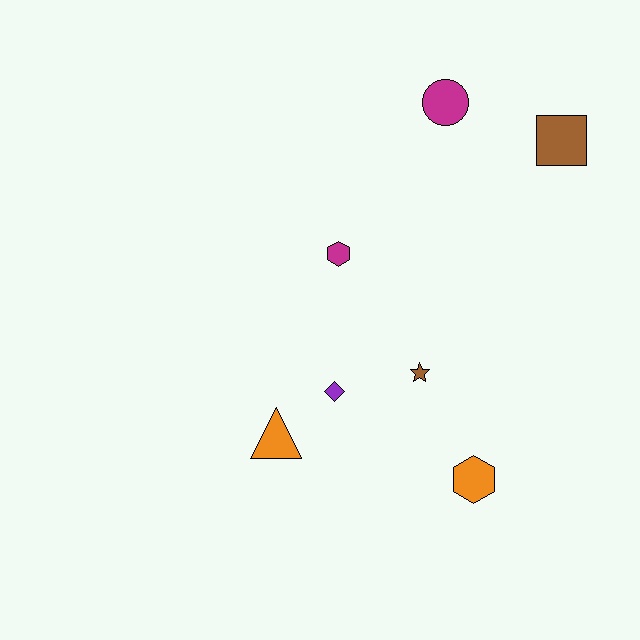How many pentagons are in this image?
There are no pentagons.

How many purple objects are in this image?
There is 1 purple object.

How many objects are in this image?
There are 7 objects.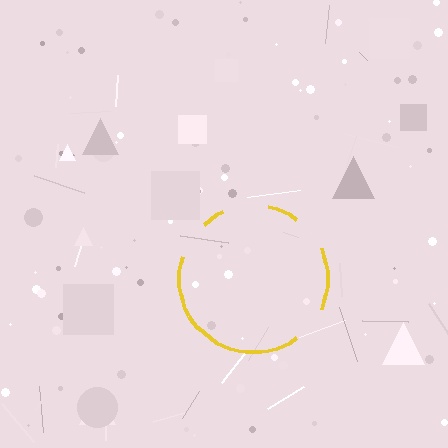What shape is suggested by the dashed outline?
The dashed outline suggests a circle.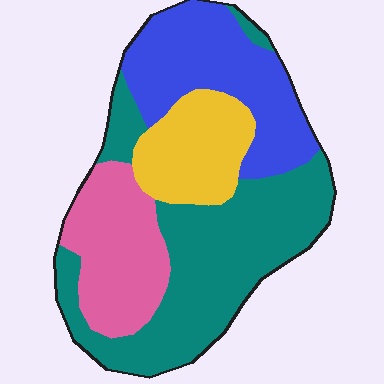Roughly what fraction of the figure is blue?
Blue takes up about one quarter (1/4) of the figure.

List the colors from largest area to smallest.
From largest to smallest: teal, blue, pink, yellow.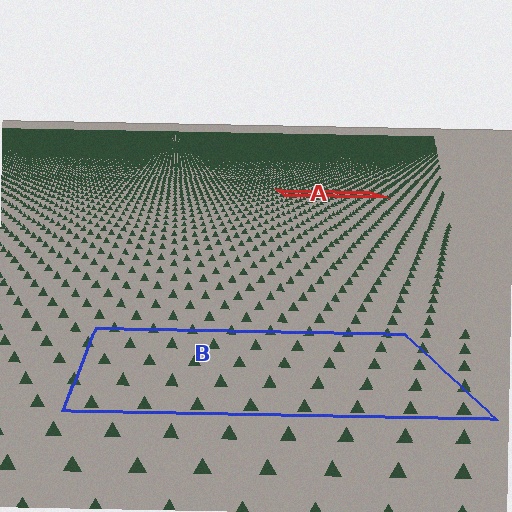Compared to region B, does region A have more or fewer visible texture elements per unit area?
Region A has more texture elements per unit area — they are packed more densely because it is farther away.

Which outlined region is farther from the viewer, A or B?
Region A is farther from the viewer — the texture elements inside it appear smaller and more densely packed.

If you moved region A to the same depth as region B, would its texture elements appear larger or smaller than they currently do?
They would appear larger. At a closer depth, the same texture elements are projected at a bigger on-screen size.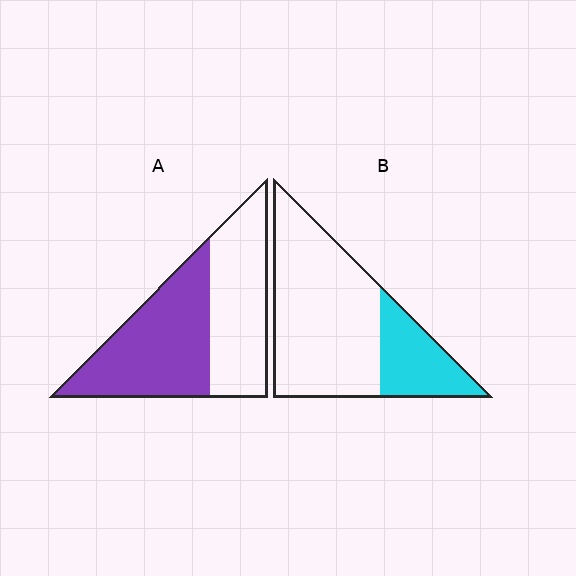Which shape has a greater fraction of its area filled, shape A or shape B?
Shape A.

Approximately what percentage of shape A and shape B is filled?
A is approximately 55% and B is approximately 25%.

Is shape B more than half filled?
No.